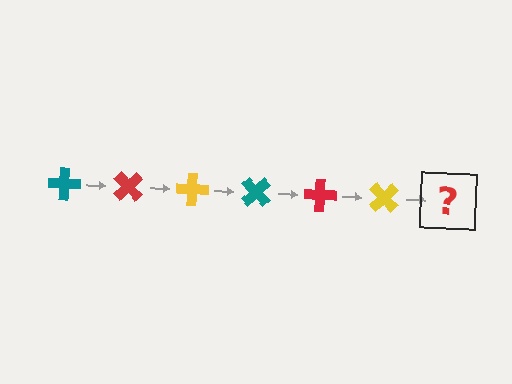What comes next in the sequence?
The next element should be a teal cross, rotated 270 degrees from the start.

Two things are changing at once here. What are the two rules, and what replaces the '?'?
The two rules are that it rotates 45 degrees each step and the color cycles through teal, red, and yellow. The '?' should be a teal cross, rotated 270 degrees from the start.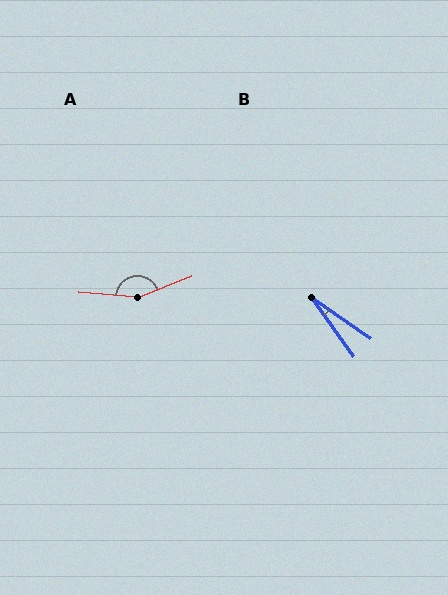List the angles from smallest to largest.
B (20°), A (153°).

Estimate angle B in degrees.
Approximately 20 degrees.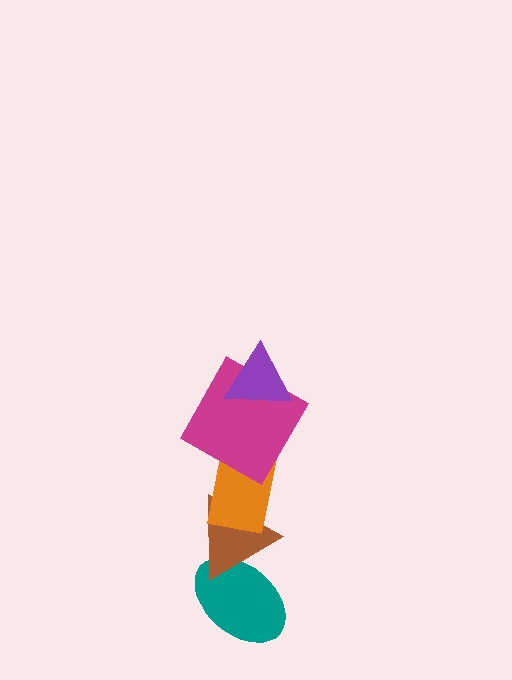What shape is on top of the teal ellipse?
The brown triangle is on top of the teal ellipse.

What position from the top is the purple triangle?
The purple triangle is 1st from the top.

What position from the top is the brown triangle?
The brown triangle is 4th from the top.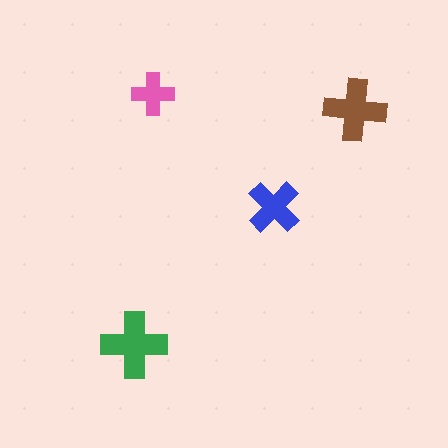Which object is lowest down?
The green cross is bottommost.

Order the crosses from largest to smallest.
the green one, the brown one, the blue one, the pink one.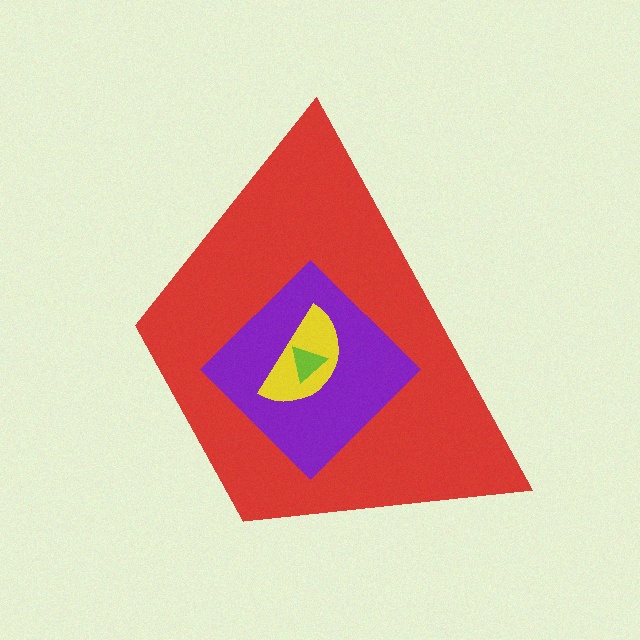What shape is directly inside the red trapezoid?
The purple diamond.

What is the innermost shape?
The lime triangle.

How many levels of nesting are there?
4.